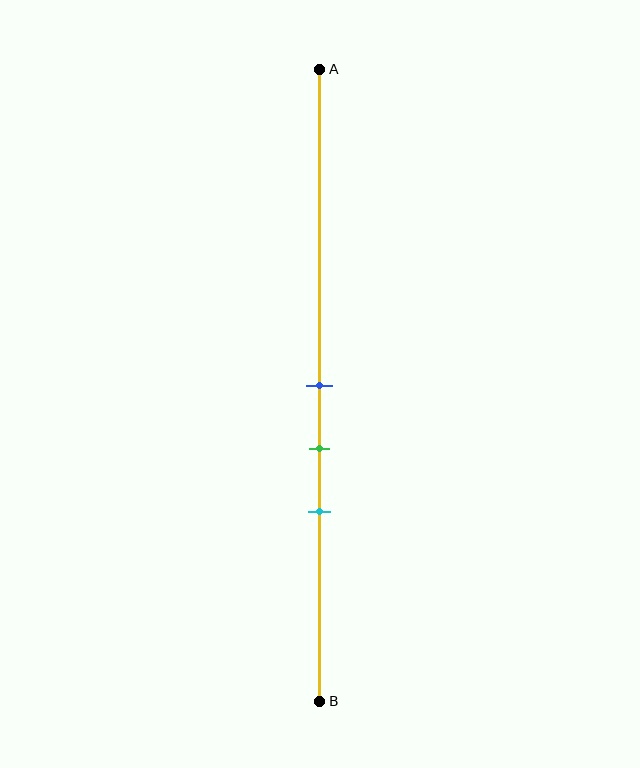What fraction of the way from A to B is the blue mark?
The blue mark is approximately 50% (0.5) of the way from A to B.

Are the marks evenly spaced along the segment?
Yes, the marks are approximately evenly spaced.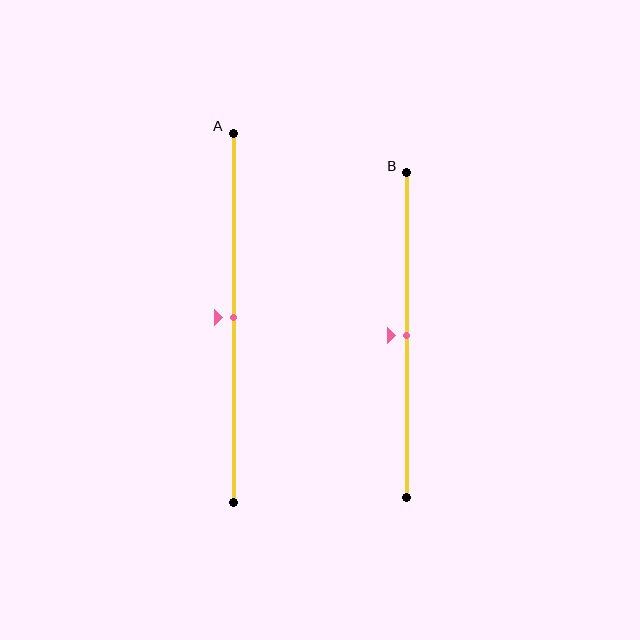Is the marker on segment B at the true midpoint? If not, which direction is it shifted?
Yes, the marker on segment B is at the true midpoint.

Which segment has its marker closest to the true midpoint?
Segment A has its marker closest to the true midpoint.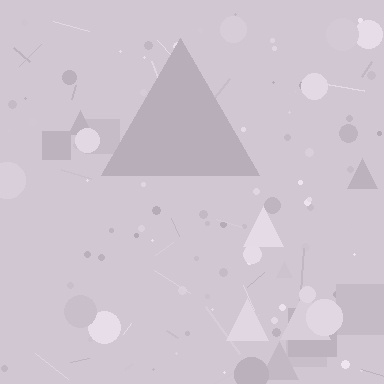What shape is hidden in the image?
A triangle is hidden in the image.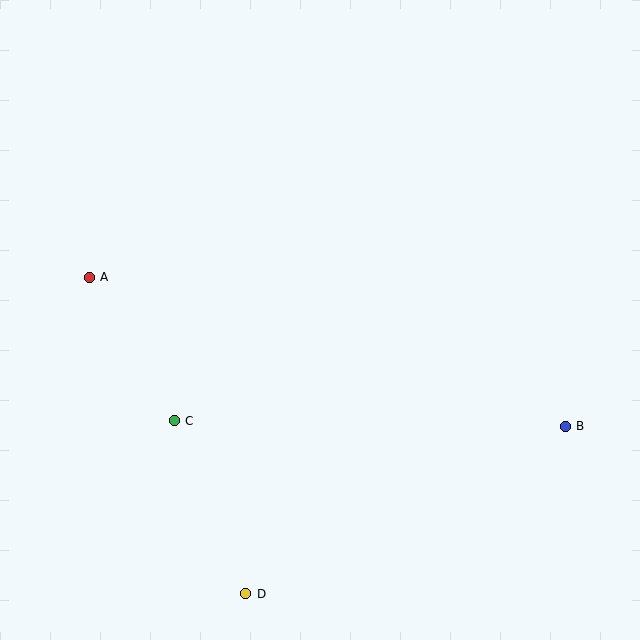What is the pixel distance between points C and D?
The distance between C and D is 188 pixels.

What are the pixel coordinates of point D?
Point D is at (246, 594).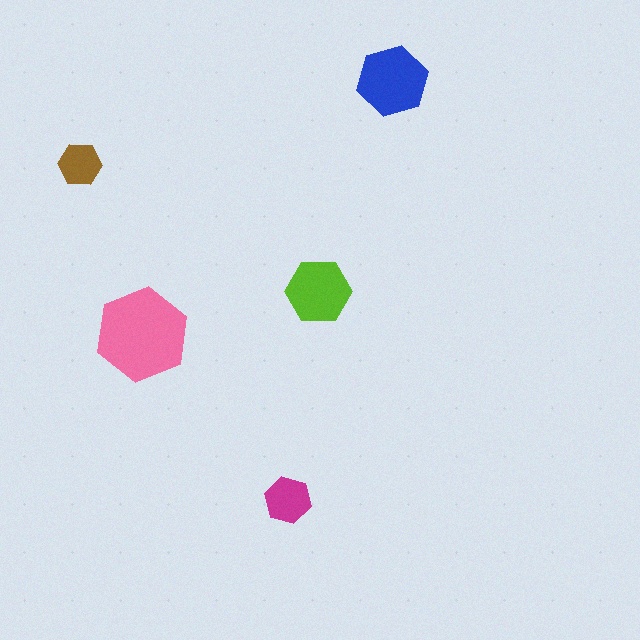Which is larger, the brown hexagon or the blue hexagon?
The blue one.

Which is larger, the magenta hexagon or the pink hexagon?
The pink one.